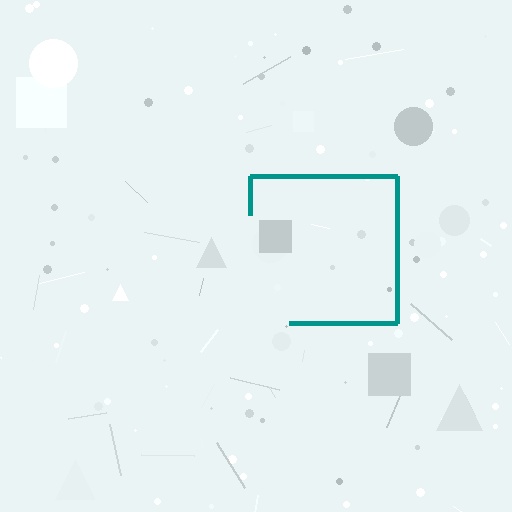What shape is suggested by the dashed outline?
The dashed outline suggests a square.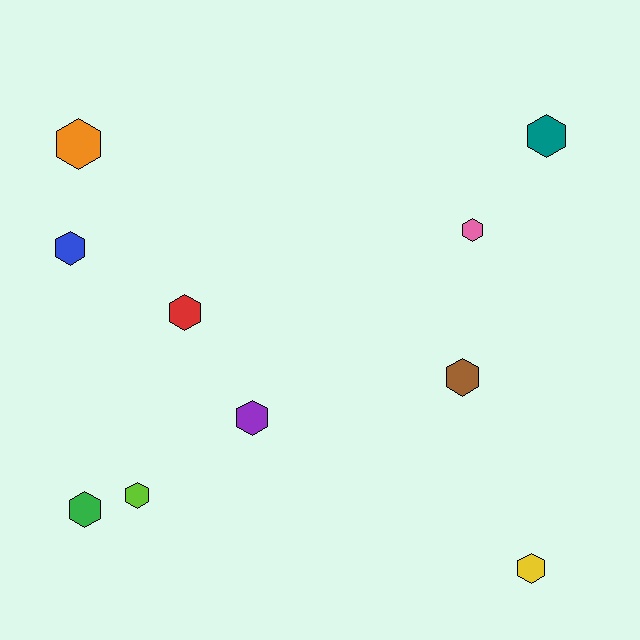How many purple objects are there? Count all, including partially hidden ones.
There is 1 purple object.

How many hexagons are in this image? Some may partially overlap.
There are 10 hexagons.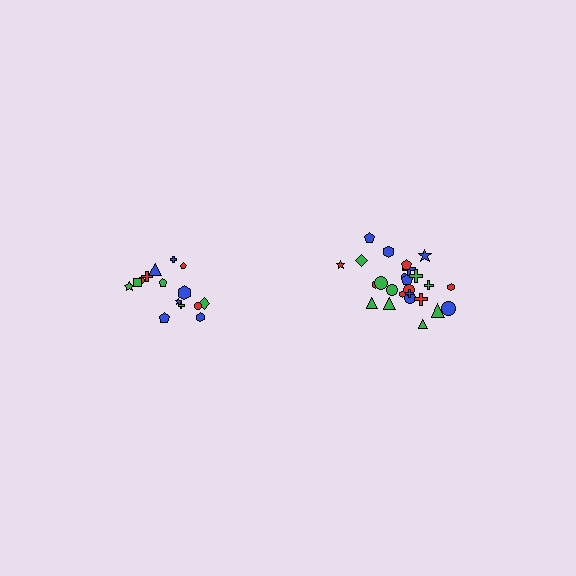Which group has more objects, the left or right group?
The right group.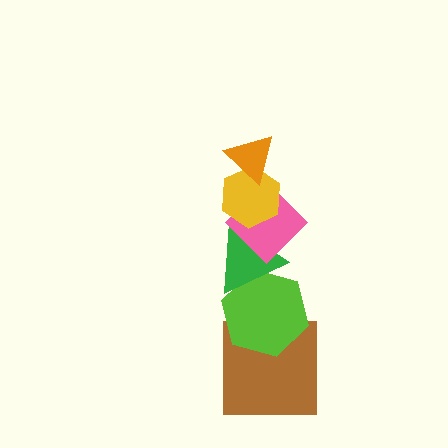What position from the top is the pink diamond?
The pink diamond is 3rd from the top.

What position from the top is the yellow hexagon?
The yellow hexagon is 2nd from the top.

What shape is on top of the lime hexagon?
The green triangle is on top of the lime hexagon.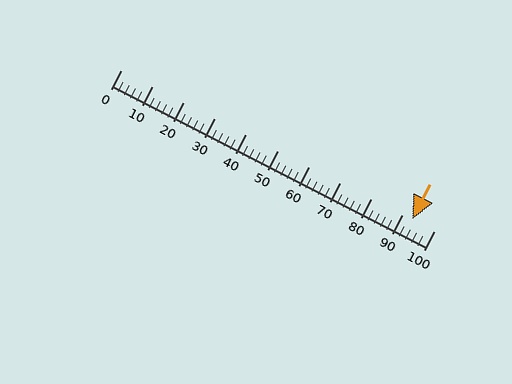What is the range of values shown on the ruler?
The ruler shows values from 0 to 100.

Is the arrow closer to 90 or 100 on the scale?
The arrow is closer to 90.